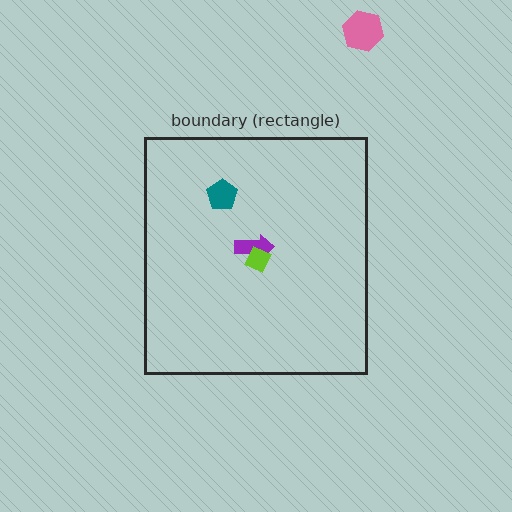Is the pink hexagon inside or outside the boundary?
Outside.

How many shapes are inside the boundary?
3 inside, 1 outside.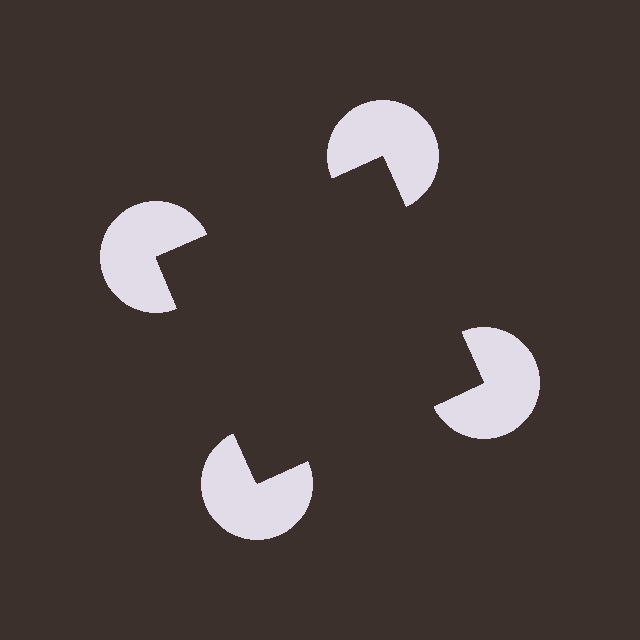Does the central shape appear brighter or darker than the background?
It typically appears slightly darker than the background, even though no actual brightness change is drawn.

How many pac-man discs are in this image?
There are 4 — one at each vertex of the illusory square.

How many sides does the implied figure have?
4 sides.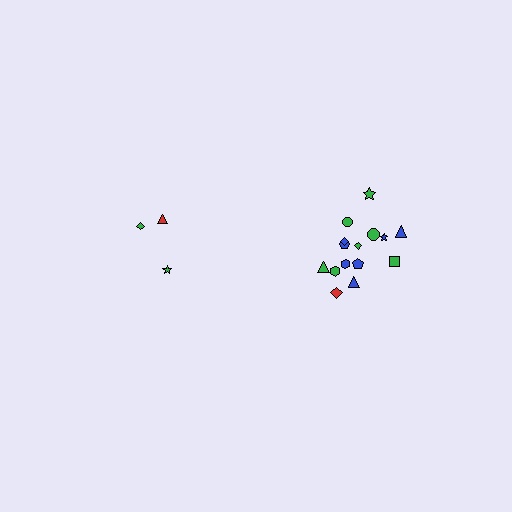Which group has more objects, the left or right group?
The right group.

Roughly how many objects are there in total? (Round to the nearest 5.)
Roughly 20 objects in total.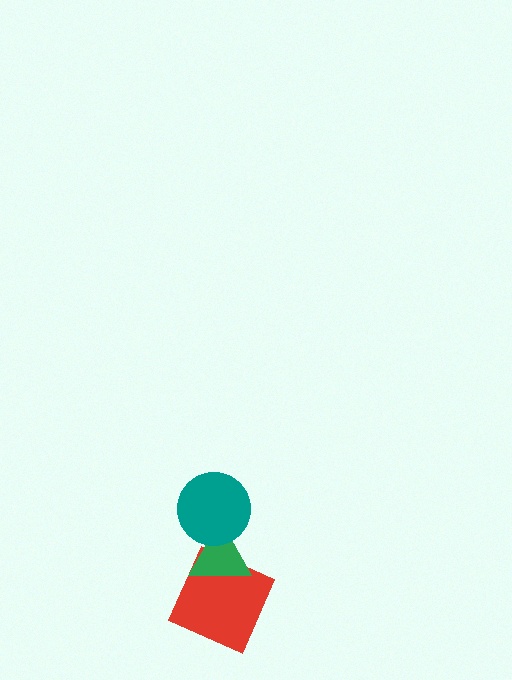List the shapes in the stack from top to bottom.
From top to bottom: the teal circle, the green triangle, the red square.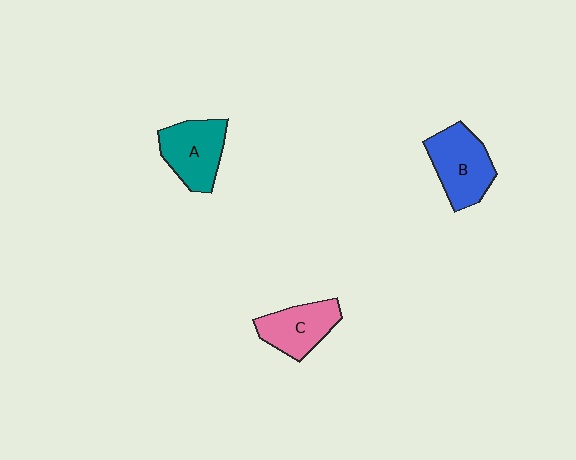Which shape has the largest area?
Shape B (blue).